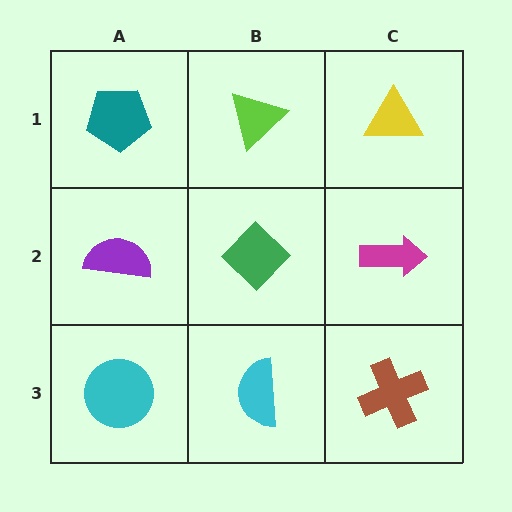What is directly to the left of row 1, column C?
A lime triangle.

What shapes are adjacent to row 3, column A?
A purple semicircle (row 2, column A), a cyan semicircle (row 3, column B).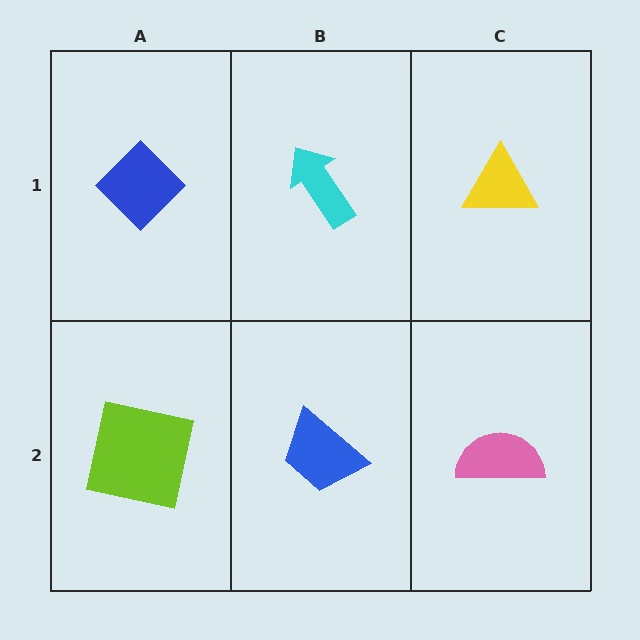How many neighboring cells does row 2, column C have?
2.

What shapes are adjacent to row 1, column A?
A lime square (row 2, column A), a cyan arrow (row 1, column B).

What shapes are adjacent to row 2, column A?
A blue diamond (row 1, column A), a blue trapezoid (row 2, column B).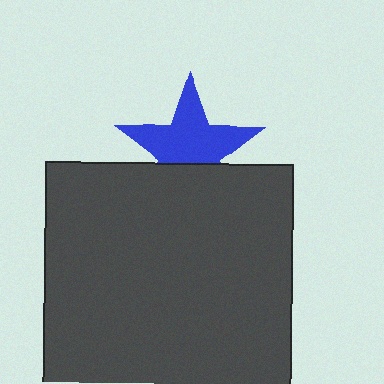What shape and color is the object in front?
The object in front is a dark gray square.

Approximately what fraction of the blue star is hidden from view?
Roughly 34% of the blue star is hidden behind the dark gray square.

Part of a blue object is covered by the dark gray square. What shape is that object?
It is a star.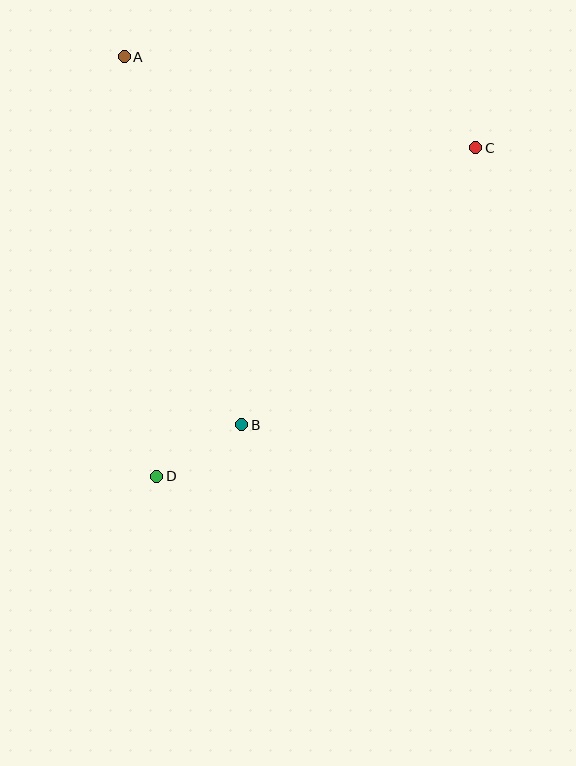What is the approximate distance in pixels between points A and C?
The distance between A and C is approximately 363 pixels.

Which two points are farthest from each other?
Points C and D are farthest from each other.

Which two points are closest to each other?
Points B and D are closest to each other.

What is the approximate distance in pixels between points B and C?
The distance between B and C is approximately 363 pixels.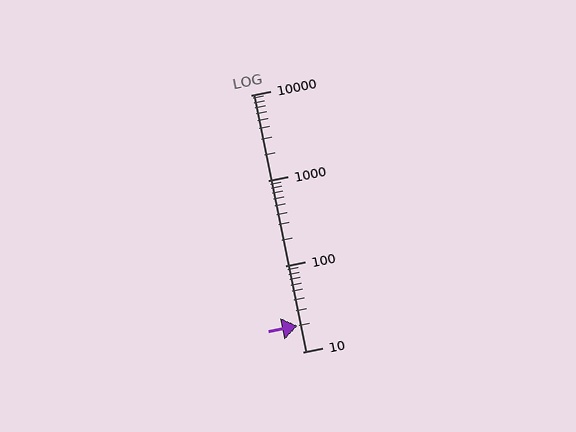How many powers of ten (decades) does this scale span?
The scale spans 3 decades, from 10 to 10000.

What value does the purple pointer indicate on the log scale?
The pointer indicates approximately 20.